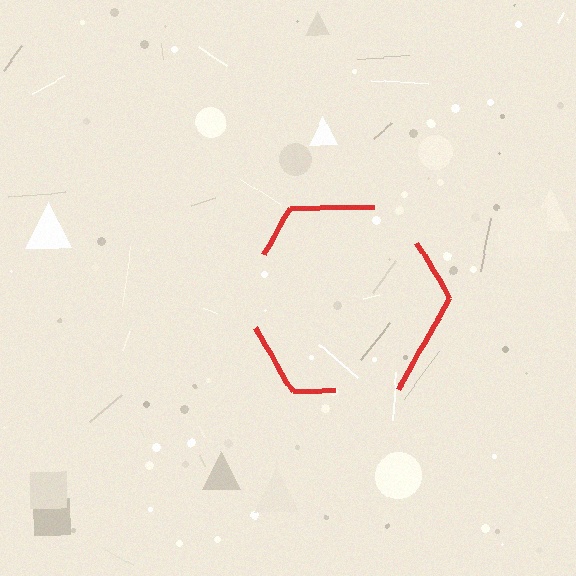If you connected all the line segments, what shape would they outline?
They would outline a hexagon.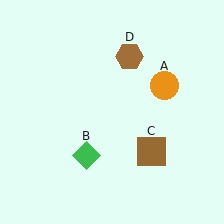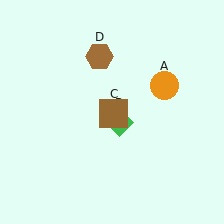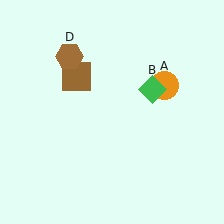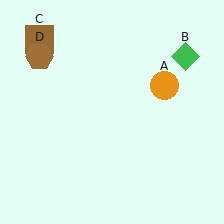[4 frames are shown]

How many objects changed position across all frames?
3 objects changed position: green diamond (object B), brown square (object C), brown hexagon (object D).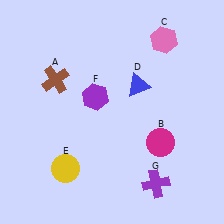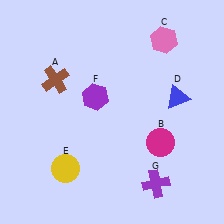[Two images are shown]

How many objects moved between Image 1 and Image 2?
1 object moved between the two images.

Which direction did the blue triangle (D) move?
The blue triangle (D) moved right.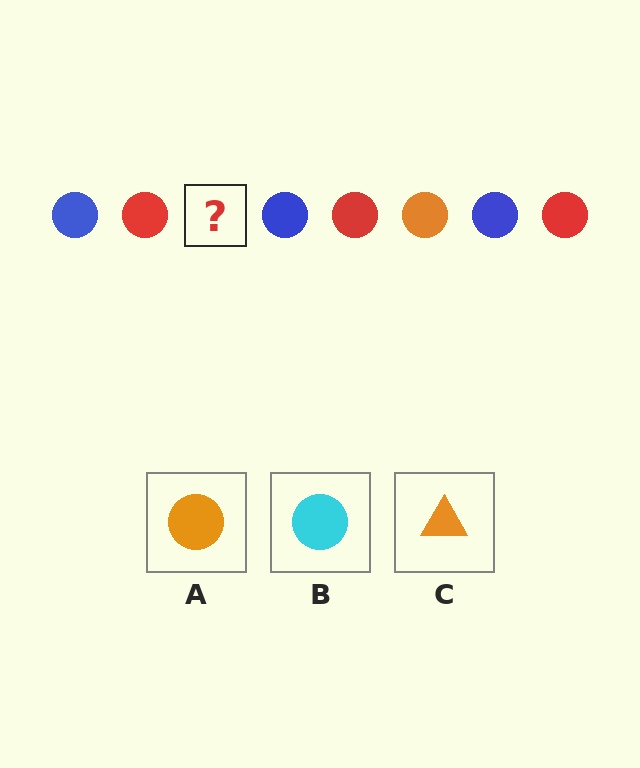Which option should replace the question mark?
Option A.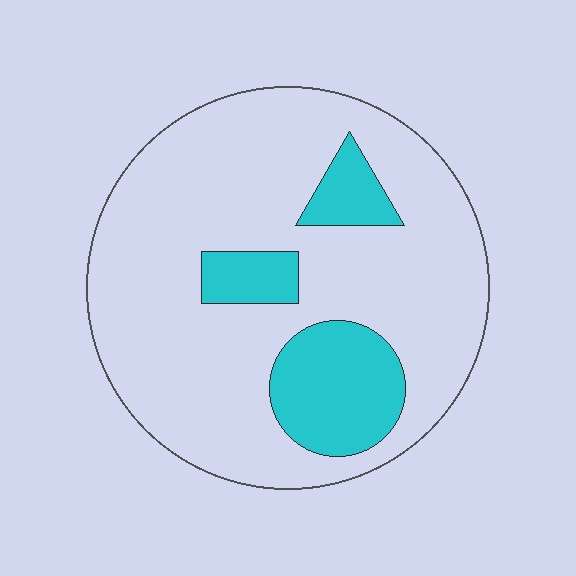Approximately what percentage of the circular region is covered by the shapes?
Approximately 20%.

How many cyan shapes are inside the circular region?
3.